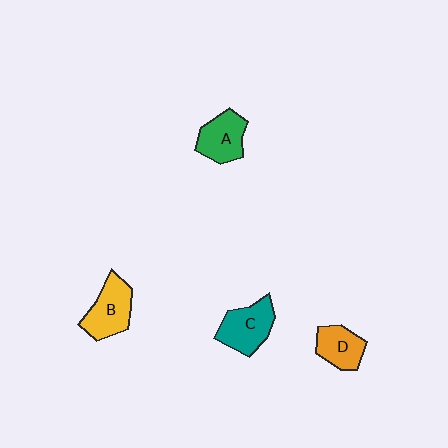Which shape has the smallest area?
Shape D (orange).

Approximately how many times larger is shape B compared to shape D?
Approximately 1.3 times.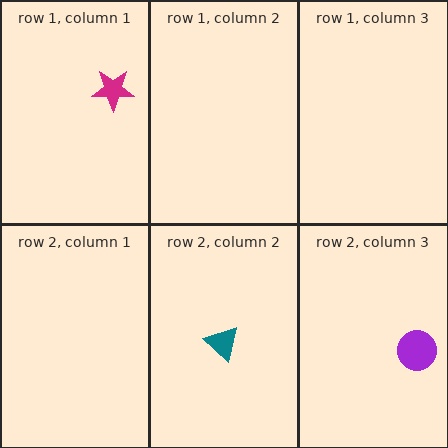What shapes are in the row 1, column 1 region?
The magenta star.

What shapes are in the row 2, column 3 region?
The purple circle.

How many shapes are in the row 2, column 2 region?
1.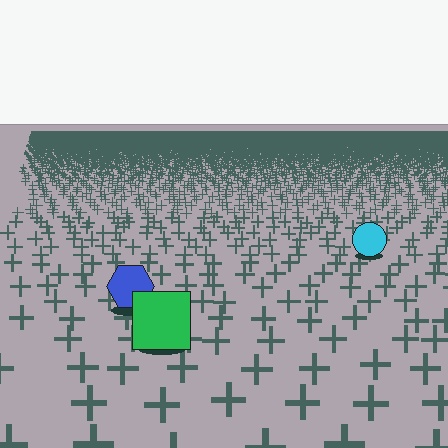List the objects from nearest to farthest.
From nearest to farthest: the green square, the blue hexagon, the cyan circle.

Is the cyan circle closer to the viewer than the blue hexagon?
No. The blue hexagon is closer — you can tell from the texture gradient: the ground texture is coarser near it.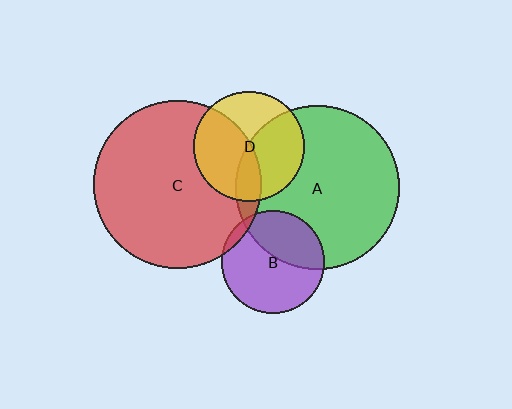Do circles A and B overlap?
Yes.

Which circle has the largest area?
Circle C (red).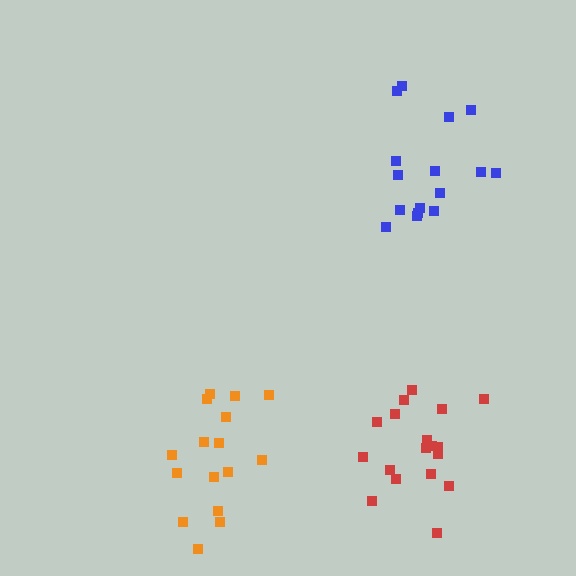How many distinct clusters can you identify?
There are 3 distinct clusters.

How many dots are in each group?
Group 1: 18 dots, Group 2: 16 dots, Group 3: 16 dots (50 total).